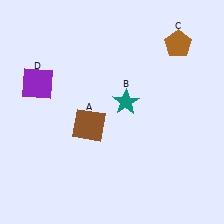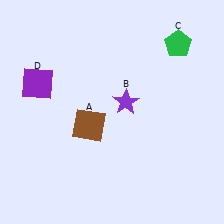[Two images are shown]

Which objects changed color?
B changed from teal to purple. C changed from brown to green.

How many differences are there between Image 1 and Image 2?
There are 2 differences between the two images.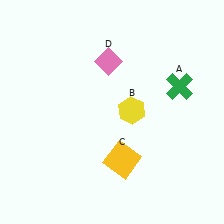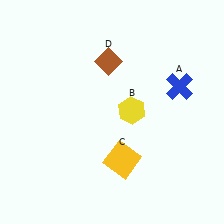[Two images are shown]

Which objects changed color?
A changed from green to blue. D changed from pink to brown.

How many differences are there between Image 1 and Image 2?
There are 2 differences between the two images.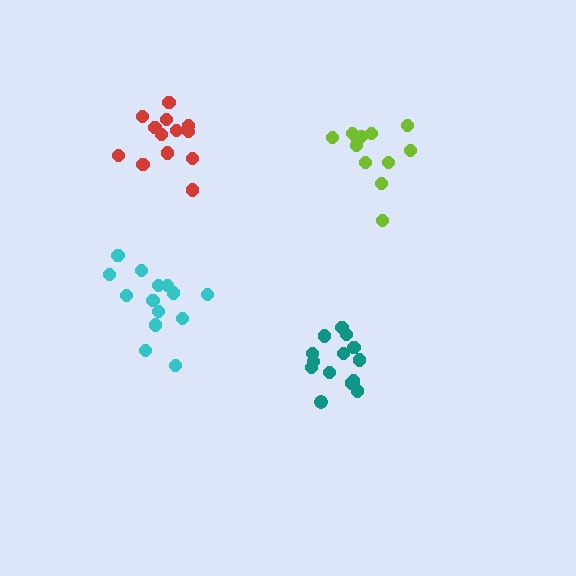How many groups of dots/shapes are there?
There are 4 groups.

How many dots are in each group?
Group 1: 13 dots, Group 2: 14 dots, Group 3: 14 dots, Group 4: 12 dots (53 total).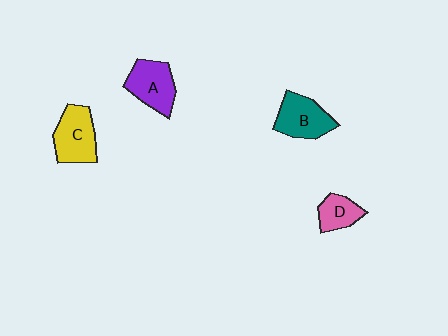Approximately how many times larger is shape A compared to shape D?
Approximately 1.5 times.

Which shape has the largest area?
Shape C (yellow).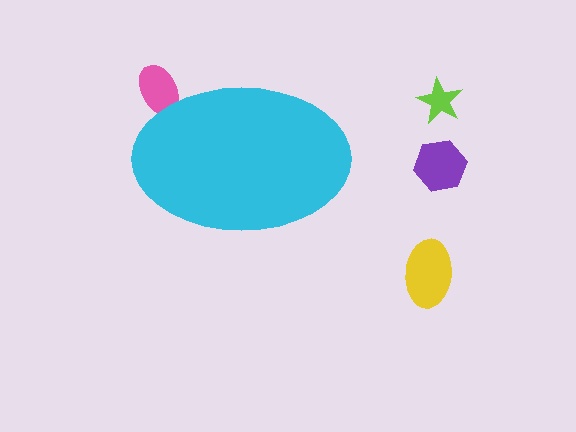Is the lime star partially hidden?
No, the lime star is fully visible.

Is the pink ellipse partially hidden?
Yes, the pink ellipse is partially hidden behind the cyan ellipse.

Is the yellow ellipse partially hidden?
No, the yellow ellipse is fully visible.